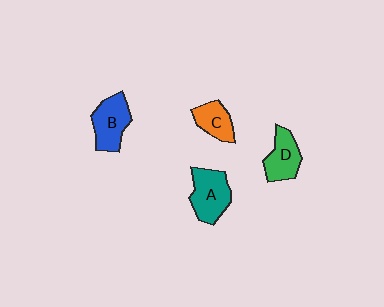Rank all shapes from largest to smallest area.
From largest to smallest: A (teal), B (blue), D (green), C (orange).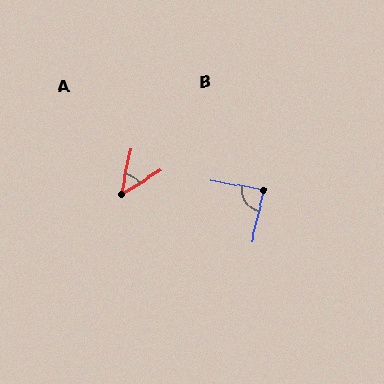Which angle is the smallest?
A, at approximately 48 degrees.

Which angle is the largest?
B, at approximately 87 degrees.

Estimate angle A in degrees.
Approximately 48 degrees.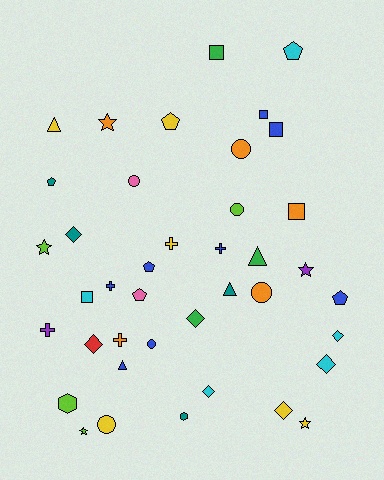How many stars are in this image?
There are 5 stars.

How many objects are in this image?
There are 40 objects.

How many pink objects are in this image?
There are 2 pink objects.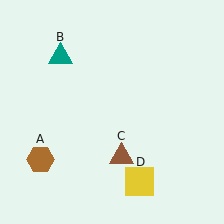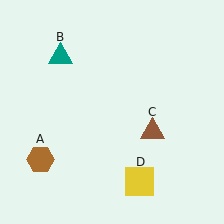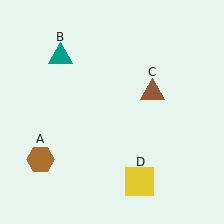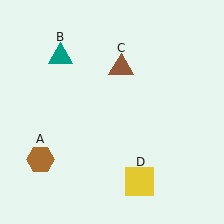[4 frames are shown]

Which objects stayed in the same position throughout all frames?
Brown hexagon (object A) and teal triangle (object B) and yellow square (object D) remained stationary.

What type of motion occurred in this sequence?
The brown triangle (object C) rotated counterclockwise around the center of the scene.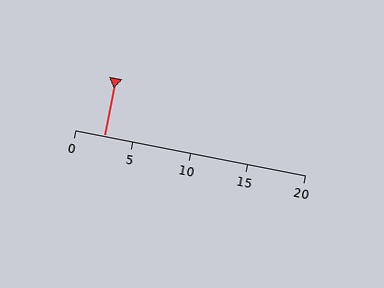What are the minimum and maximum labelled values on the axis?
The axis runs from 0 to 20.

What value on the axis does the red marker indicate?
The marker indicates approximately 2.5.